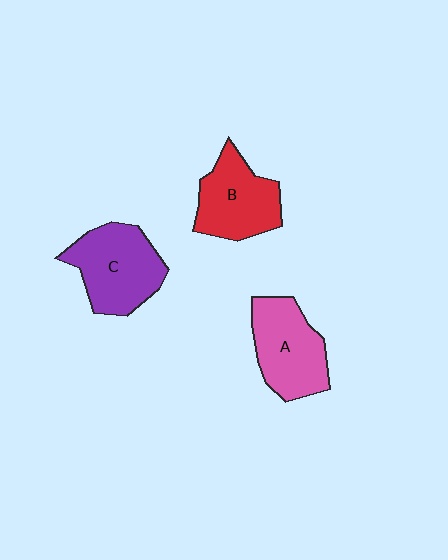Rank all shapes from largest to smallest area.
From largest to smallest: C (purple), A (pink), B (red).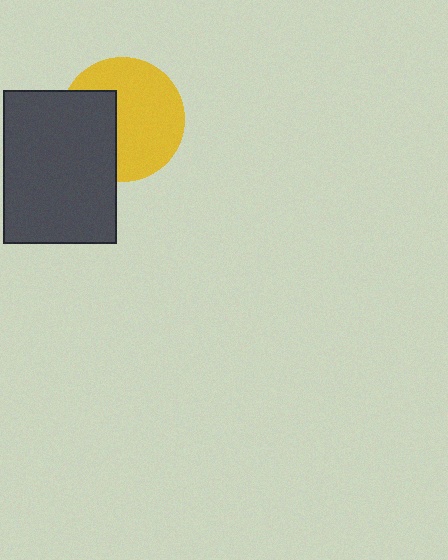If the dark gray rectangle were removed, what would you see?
You would see the complete yellow circle.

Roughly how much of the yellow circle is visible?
About half of it is visible (roughly 64%).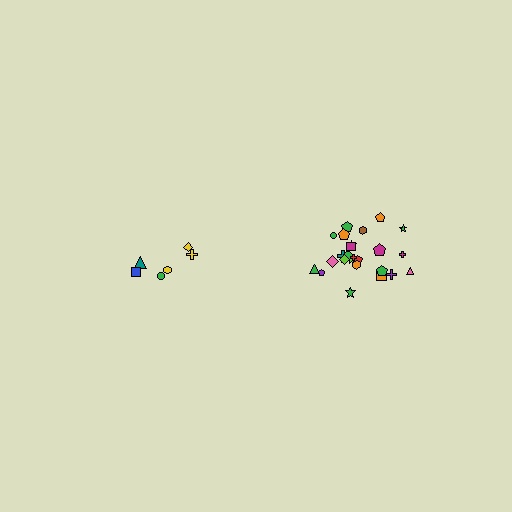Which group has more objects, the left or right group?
The right group.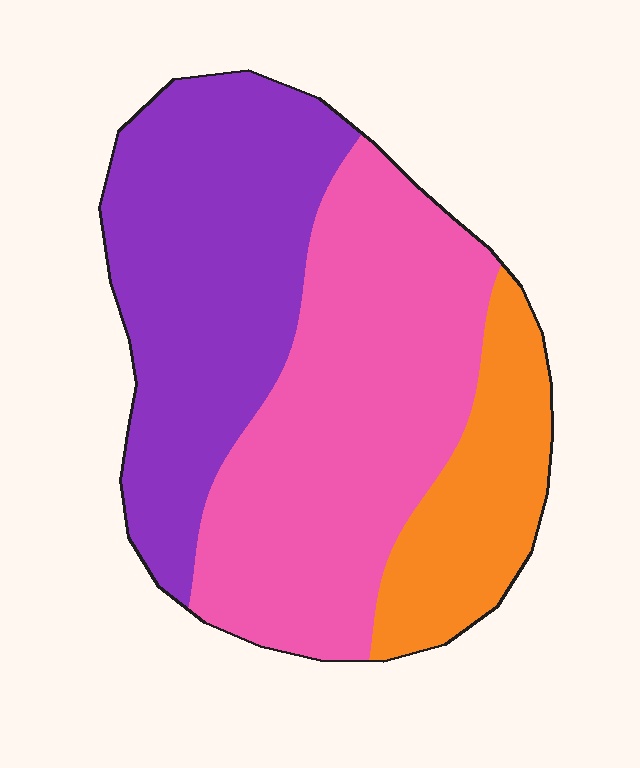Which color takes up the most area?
Pink, at roughly 45%.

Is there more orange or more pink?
Pink.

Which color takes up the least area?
Orange, at roughly 15%.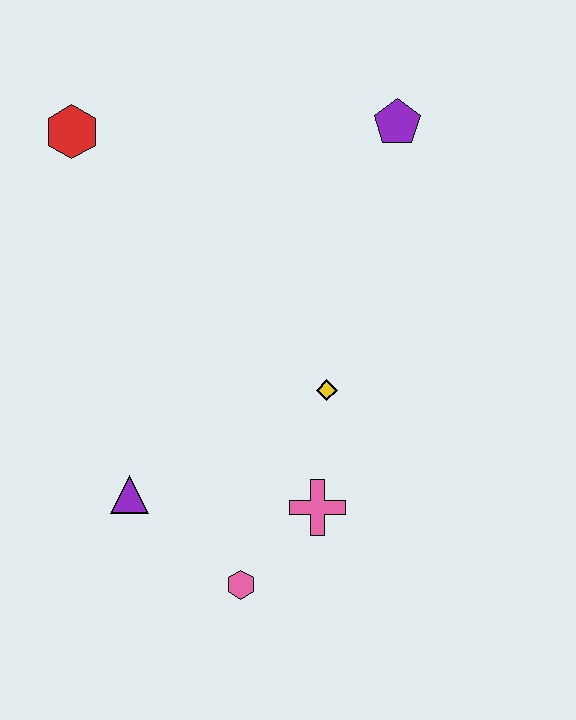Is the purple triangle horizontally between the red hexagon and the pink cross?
Yes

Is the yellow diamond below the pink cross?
No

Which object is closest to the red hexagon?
The purple pentagon is closest to the red hexagon.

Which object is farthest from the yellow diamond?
The red hexagon is farthest from the yellow diamond.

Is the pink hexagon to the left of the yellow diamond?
Yes